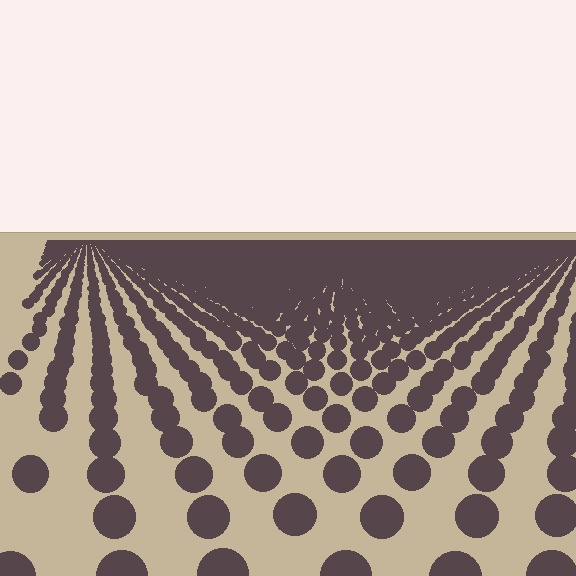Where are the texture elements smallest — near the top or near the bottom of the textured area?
Near the top.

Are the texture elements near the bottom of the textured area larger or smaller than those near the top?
Larger. Near the bottom, elements are closer to the viewer and appear at a bigger on-screen size.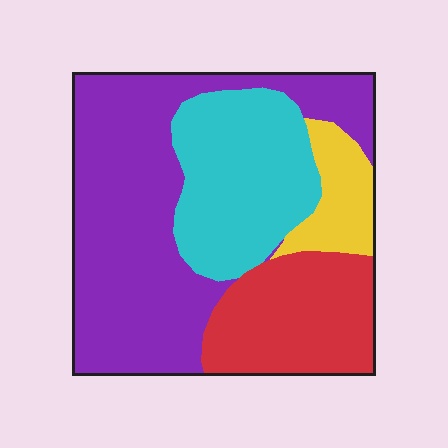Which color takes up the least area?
Yellow, at roughly 10%.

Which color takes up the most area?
Purple, at roughly 45%.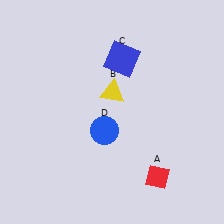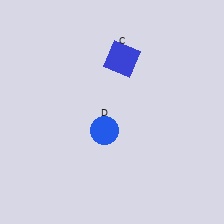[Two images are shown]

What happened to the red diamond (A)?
The red diamond (A) was removed in Image 2. It was in the bottom-right area of Image 1.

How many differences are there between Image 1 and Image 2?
There are 2 differences between the two images.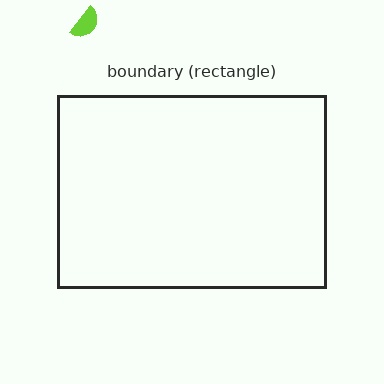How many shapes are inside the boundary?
0 inside, 1 outside.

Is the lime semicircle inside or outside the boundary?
Outside.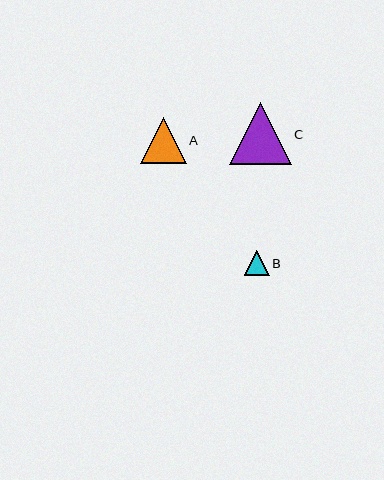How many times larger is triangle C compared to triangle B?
Triangle C is approximately 2.5 times the size of triangle B.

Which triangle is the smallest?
Triangle B is the smallest with a size of approximately 25 pixels.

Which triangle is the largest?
Triangle C is the largest with a size of approximately 62 pixels.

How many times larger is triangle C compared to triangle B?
Triangle C is approximately 2.5 times the size of triangle B.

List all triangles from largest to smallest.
From largest to smallest: C, A, B.